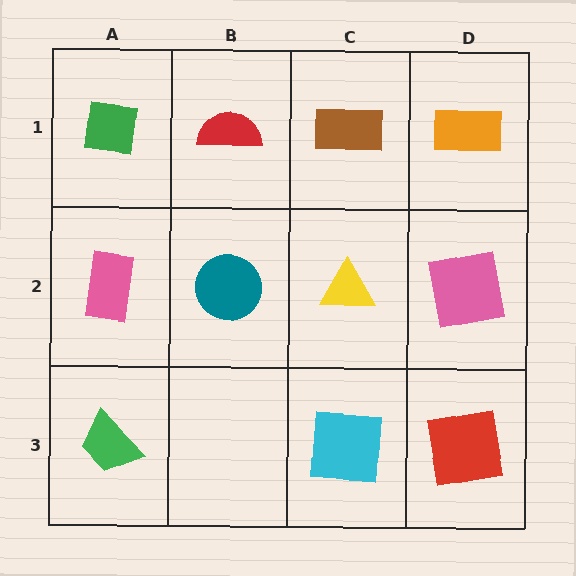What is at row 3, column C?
A cyan square.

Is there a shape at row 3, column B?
No, that cell is empty.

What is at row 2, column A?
A pink rectangle.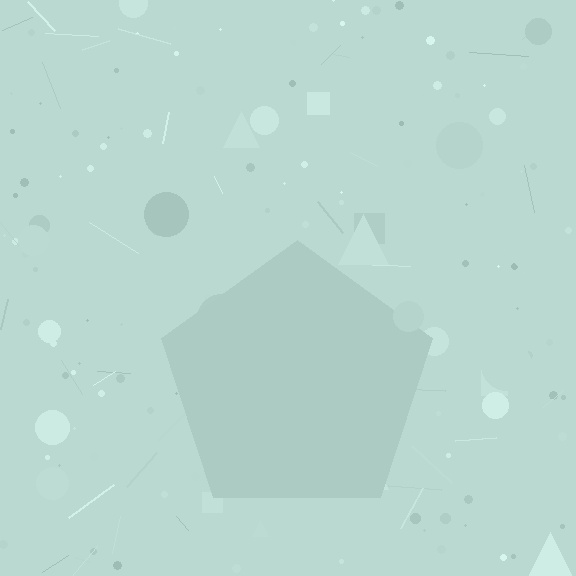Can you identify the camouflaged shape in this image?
The camouflaged shape is a pentagon.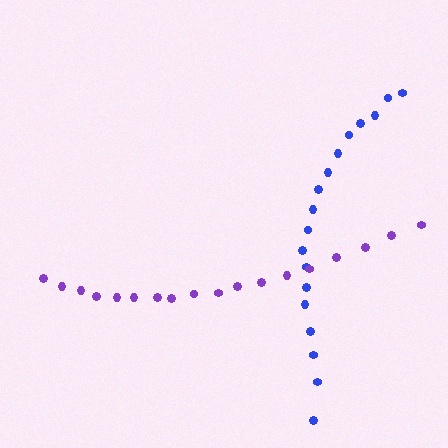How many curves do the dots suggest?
There are 2 distinct paths.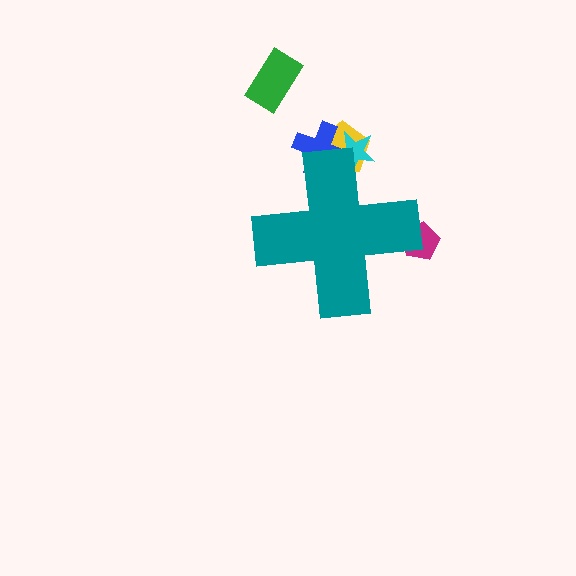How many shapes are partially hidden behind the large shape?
4 shapes are partially hidden.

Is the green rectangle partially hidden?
No, the green rectangle is fully visible.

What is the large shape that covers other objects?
A teal cross.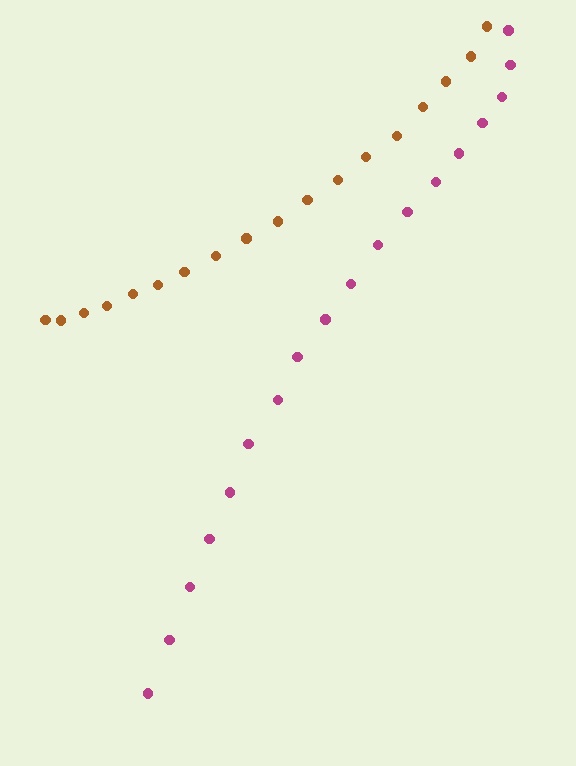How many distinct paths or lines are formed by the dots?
There are 2 distinct paths.